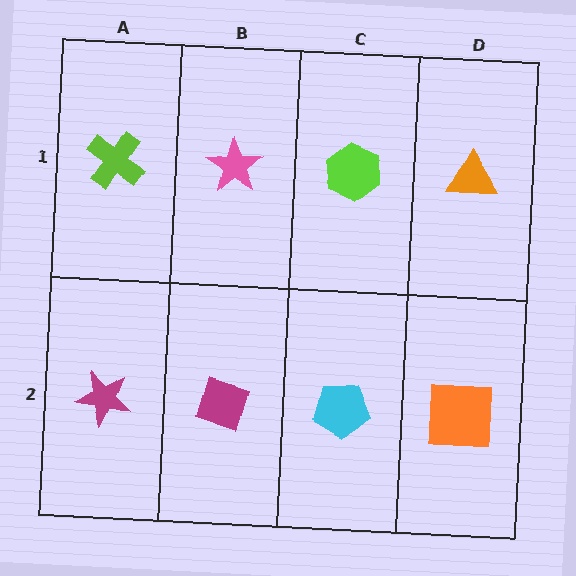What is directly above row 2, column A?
A lime cross.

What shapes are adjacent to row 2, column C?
A lime hexagon (row 1, column C), a magenta diamond (row 2, column B), an orange square (row 2, column D).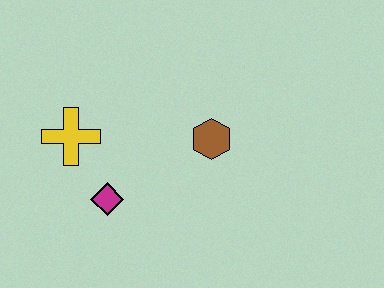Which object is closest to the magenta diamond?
The yellow cross is closest to the magenta diamond.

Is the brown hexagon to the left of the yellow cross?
No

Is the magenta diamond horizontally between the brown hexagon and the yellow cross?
Yes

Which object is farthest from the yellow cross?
The brown hexagon is farthest from the yellow cross.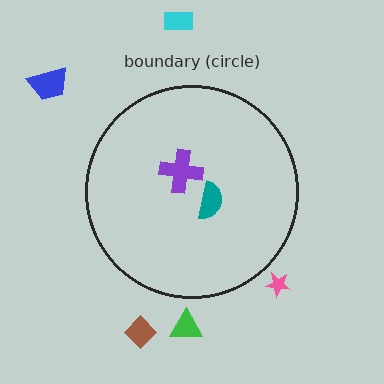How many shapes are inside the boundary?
2 inside, 5 outside.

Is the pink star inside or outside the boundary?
Outside.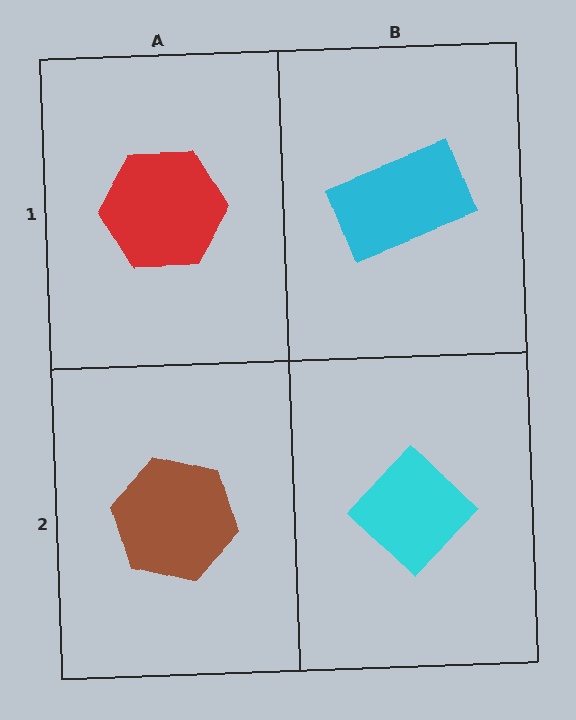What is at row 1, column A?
A red hexagon.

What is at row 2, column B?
A cyan diamond.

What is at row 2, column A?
A brown hexagon.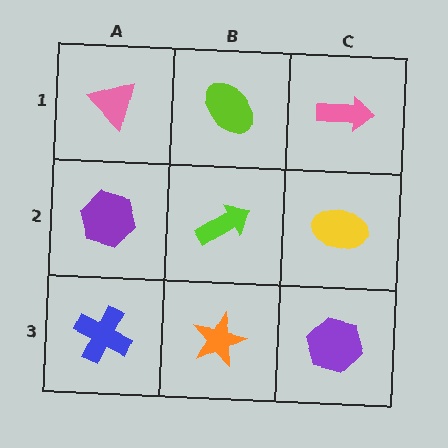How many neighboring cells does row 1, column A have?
2.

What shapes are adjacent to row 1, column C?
A yellow ellipse (row 2, column C), a lime ellipse (row 1, column B).